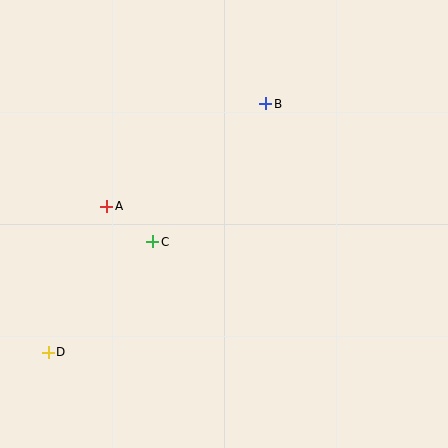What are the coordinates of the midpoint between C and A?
The midpoint between C and A is at (130, 224).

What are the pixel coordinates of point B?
Point B is at (266, 104).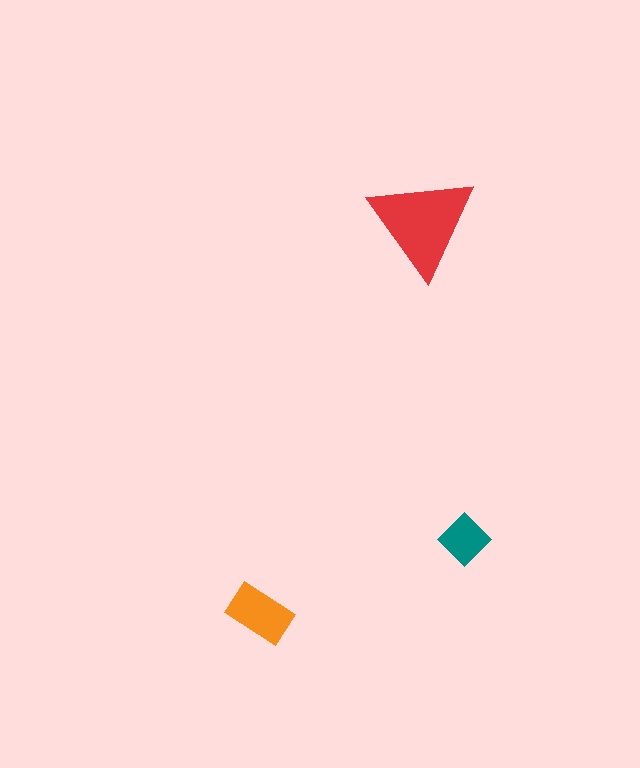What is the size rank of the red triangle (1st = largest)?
1st.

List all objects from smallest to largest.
The teal diamond, the orange rectangle, the red triangle.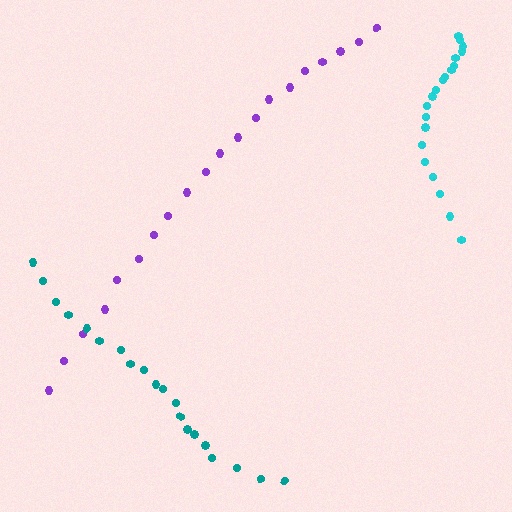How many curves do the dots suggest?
There are 3 distinct paths.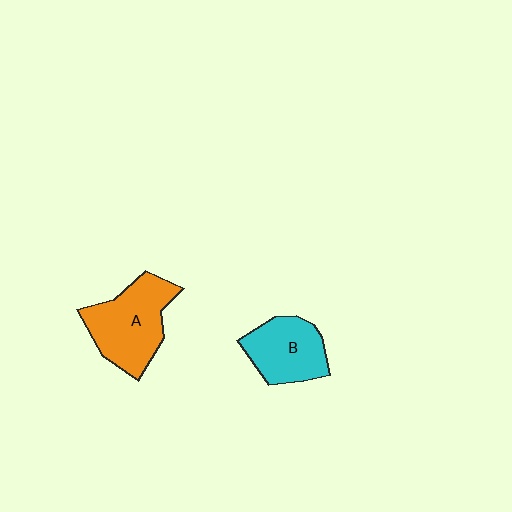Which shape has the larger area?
Shape A (orange).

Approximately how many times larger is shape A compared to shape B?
Approximately 1.3 times.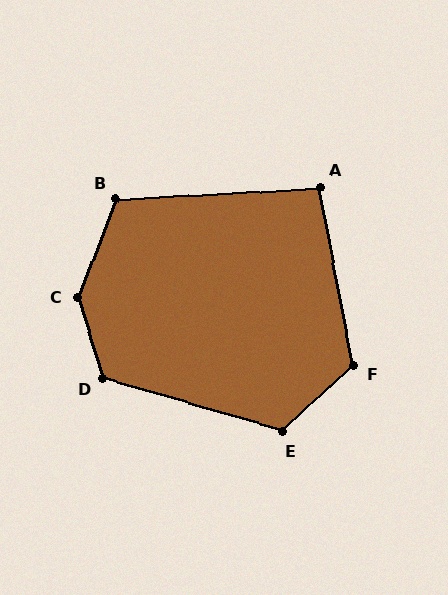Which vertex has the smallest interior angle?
A, at approximately 97 degrees.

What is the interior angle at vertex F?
Approximately 122 degrees (obtuse).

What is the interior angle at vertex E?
Approximately 121 degrees (obtuse).